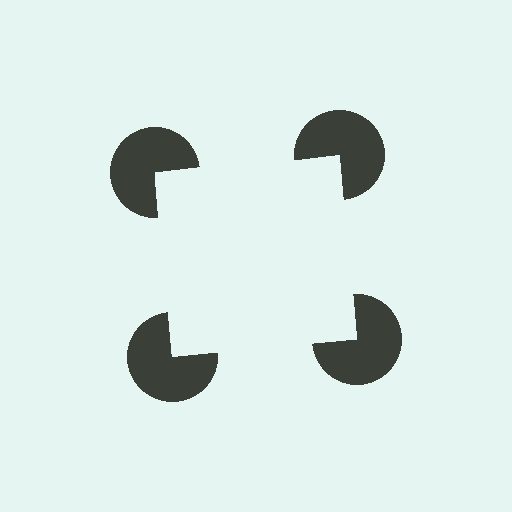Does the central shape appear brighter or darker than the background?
It typically appears slightly brighter than the background, even though no actual brightness change is drawn.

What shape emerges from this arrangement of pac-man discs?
An illusory square — its edges are inferred from the aligned wedge cuts in the pac-man discs, not physically drawn.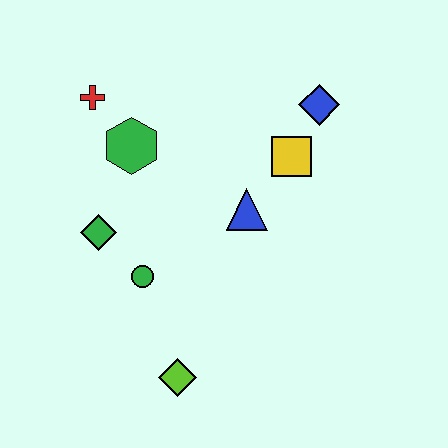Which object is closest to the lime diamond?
The green circle is closest to the lime diamond.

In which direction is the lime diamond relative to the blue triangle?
The lime diamond is below the blue triangle.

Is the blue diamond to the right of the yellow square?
Yes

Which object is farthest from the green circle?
The blue diamond is farthest from the green circle.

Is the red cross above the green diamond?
Yes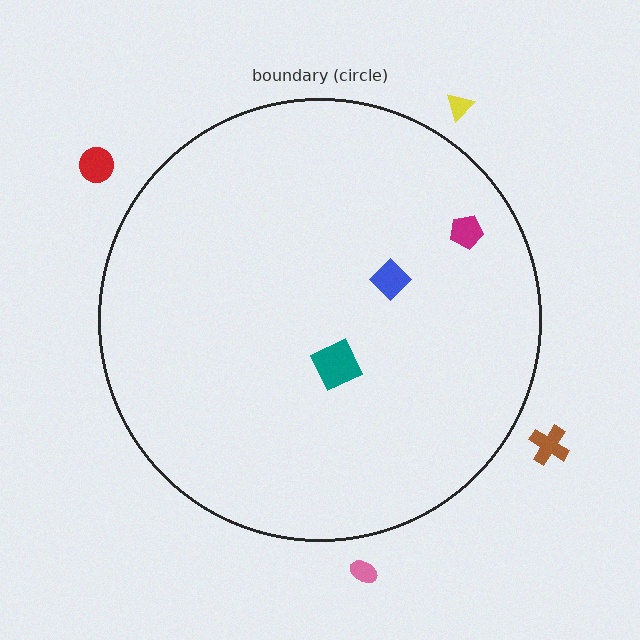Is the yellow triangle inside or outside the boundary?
Outside.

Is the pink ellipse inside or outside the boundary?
Outside.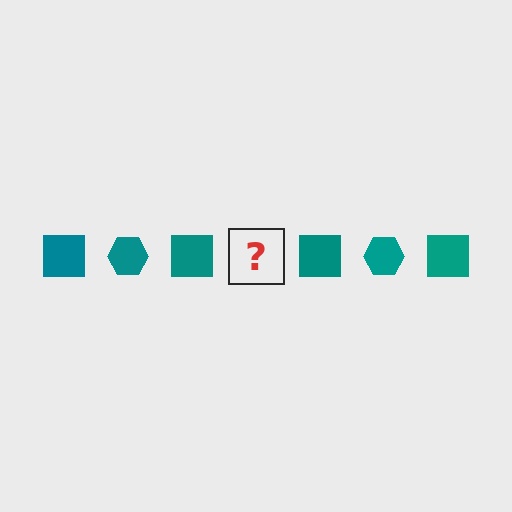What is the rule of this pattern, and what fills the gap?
The rule is that the pattern cycles through square, hexagon shapes in teal. The gap should be filled with a teal hexagon.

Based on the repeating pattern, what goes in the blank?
The blank should be a teal hexagon.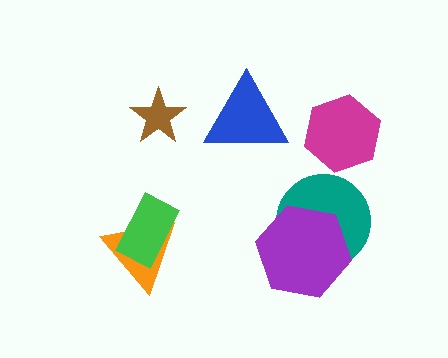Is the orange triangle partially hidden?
Yes, it is partially covered by another shape.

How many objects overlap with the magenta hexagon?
0 objects overlap with the magenta hexagon.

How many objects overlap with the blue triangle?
0 objects overlap with the blue triangle.